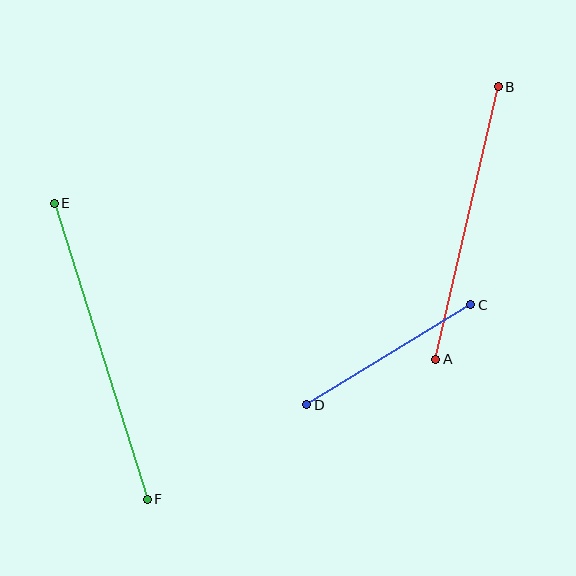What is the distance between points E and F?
The distance is approximately 310 pixels.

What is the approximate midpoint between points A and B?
The midpoint is at approximately (467, 223) pixels.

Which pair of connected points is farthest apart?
Points E and F are farthest apart.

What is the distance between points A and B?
The distance is approximately 280 pixels.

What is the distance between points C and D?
The distance is approximately 192 pixels.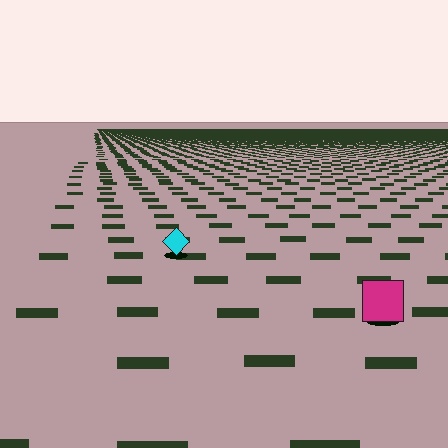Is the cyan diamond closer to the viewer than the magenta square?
No. The magenta square is closer — you can tell from the texture gradient: the ground texture is coarser near it.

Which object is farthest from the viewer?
The cyan diamond is farthest from the viewer. It appears smaller and the ground texture around it is denser.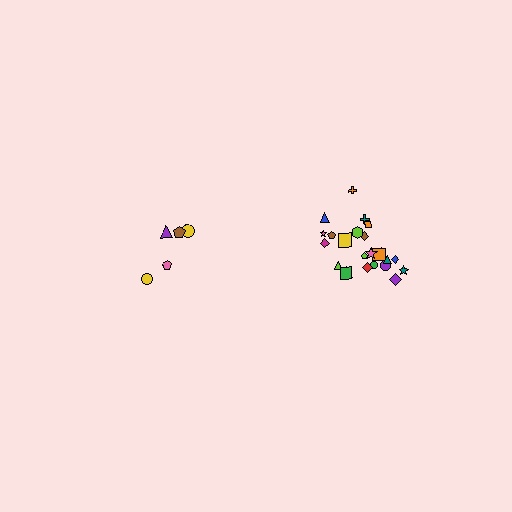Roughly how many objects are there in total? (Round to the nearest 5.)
Roughly 30 objects in total.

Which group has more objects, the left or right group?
The right group.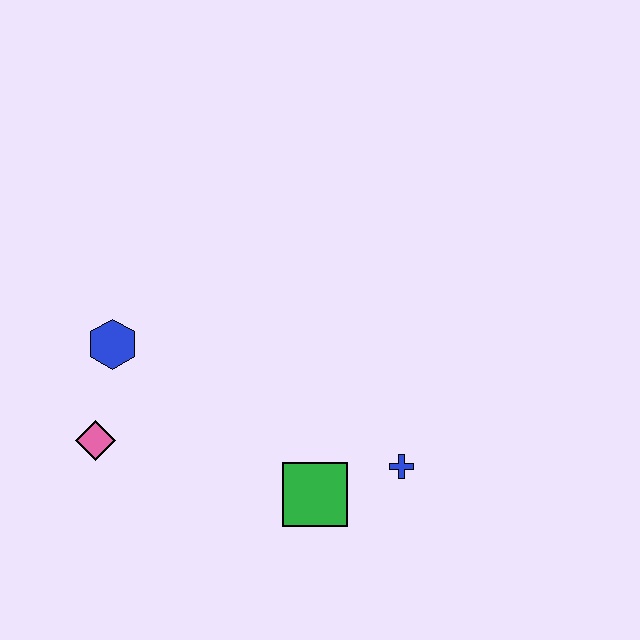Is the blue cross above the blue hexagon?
No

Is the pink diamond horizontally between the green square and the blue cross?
No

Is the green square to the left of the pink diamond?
No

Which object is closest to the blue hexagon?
The pink diamond is closest to the blue hexagon.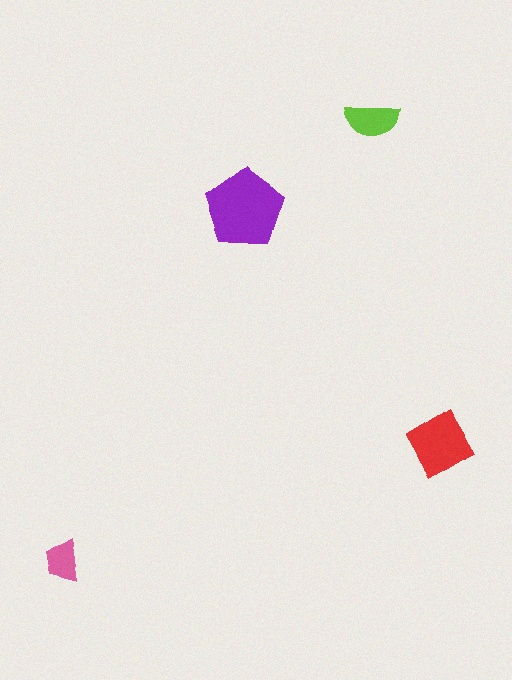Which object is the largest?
The purple pentagon.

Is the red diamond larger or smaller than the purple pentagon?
Smaller.